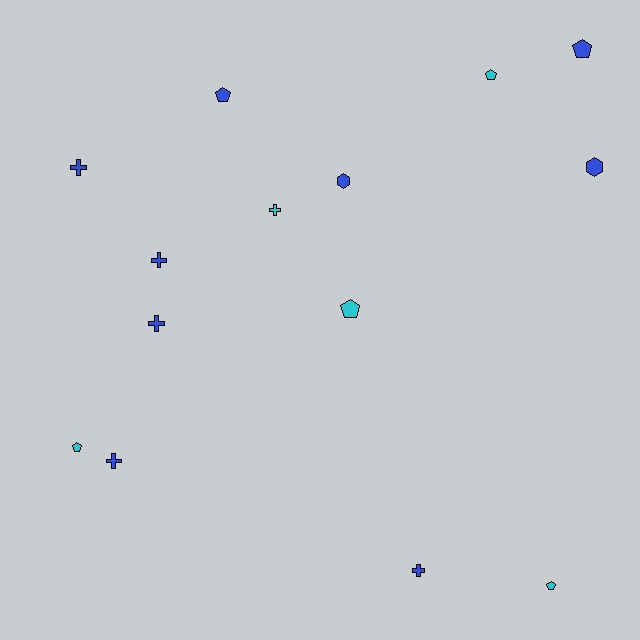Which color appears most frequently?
Blue, with 9 objects.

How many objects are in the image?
There are 14 objects.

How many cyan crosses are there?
There is 1 cyan cross.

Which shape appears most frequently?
Pentagon, with 6 objects.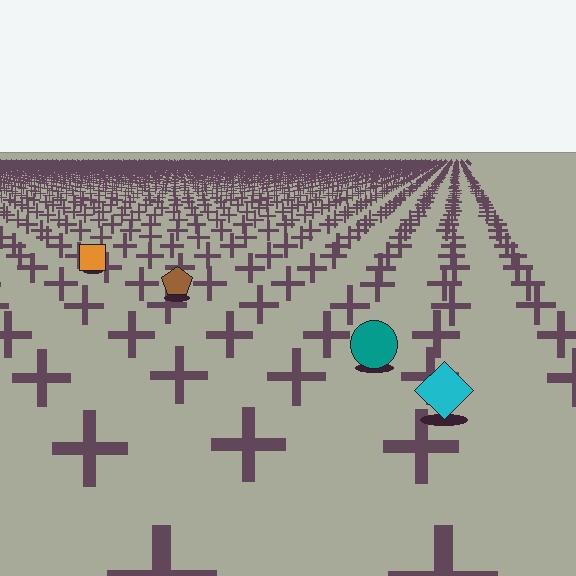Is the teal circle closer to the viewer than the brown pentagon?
Yes. The teal circle is closer — you can tell from the texture gradient: the ground texture is coarser near it.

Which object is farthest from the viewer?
The orange square is farthest from the viewer. It appears smaller and the ground texture around it is denser.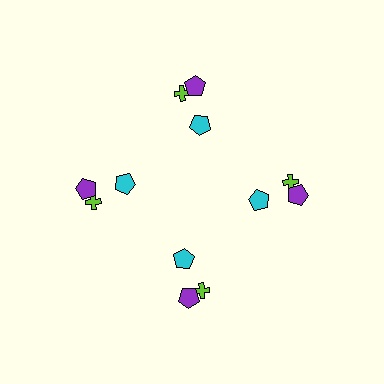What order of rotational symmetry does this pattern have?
This pattern has 4-fold rotational symmetry.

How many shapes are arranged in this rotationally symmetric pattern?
There are 12 shapes, arranged in 4 groups of 3.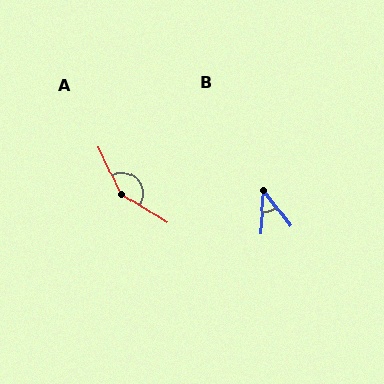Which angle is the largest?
A, at approximately 147 degrees.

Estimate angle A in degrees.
Approximately 147 degrees.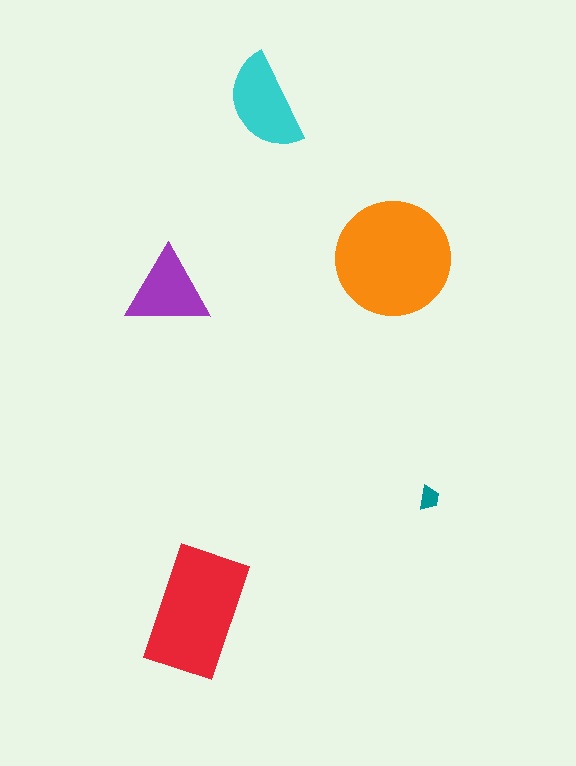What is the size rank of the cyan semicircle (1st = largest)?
3rd.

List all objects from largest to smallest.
The orange circle, the red rectangle, the cyan semicircle, the purple triangle, the teal trapezoid.